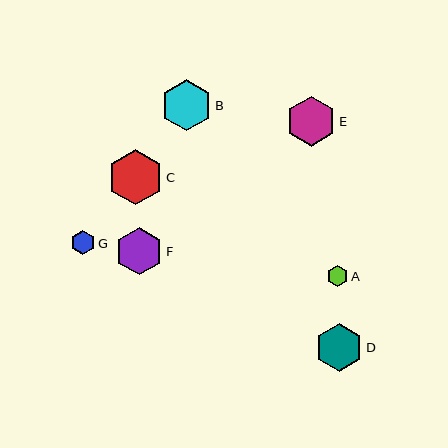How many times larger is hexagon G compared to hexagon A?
Hexagon G is approximately 1.2 times the size of hexagon A.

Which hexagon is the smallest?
Hexagon A is the smallest with a size of approximately 21 pixels.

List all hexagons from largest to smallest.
From largest to smallest: C, B, E, D, F, G, A.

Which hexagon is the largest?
Hexagon C is the largest with a size of approximately 55 pixels.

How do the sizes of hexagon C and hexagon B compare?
Hexagon C and hexagon B are approximately the same size.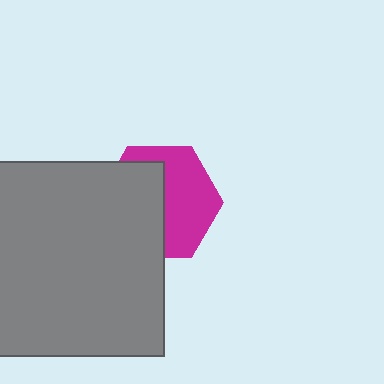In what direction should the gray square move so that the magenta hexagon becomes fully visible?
The gray square should move left. That is the shortest direction to clear the overlap and leave the magenta hexagon fully visible.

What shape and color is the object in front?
The object in front is a gray square.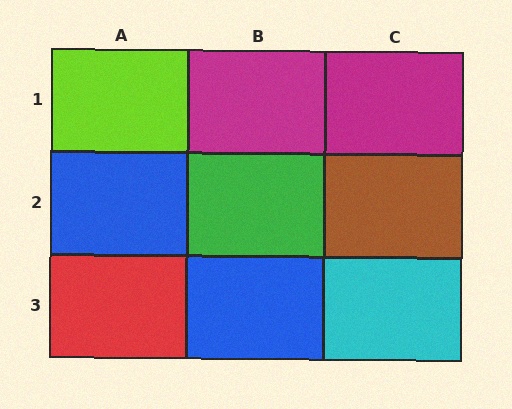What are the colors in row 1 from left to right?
Lime, magenta, magenta.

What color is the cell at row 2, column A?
Blue.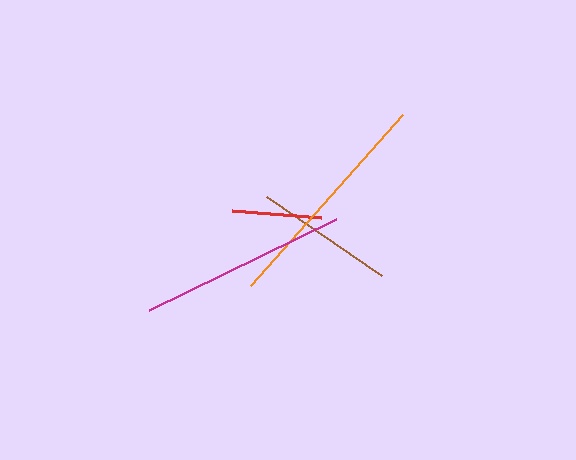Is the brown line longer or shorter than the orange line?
The orange line is longer than the brown line.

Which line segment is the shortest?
The red line is the shortest at approximately 89 pixels.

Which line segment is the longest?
The orange line is the longest at approximately 228 pixels.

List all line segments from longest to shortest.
From longest to shortest: orange, magenta, brown, red.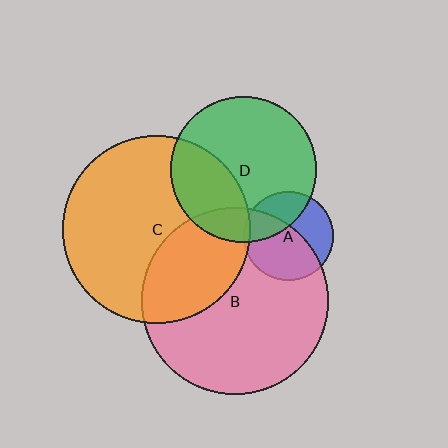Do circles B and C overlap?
Yes.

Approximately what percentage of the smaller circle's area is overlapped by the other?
Approximately 30%.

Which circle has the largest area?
Circle C (orange).